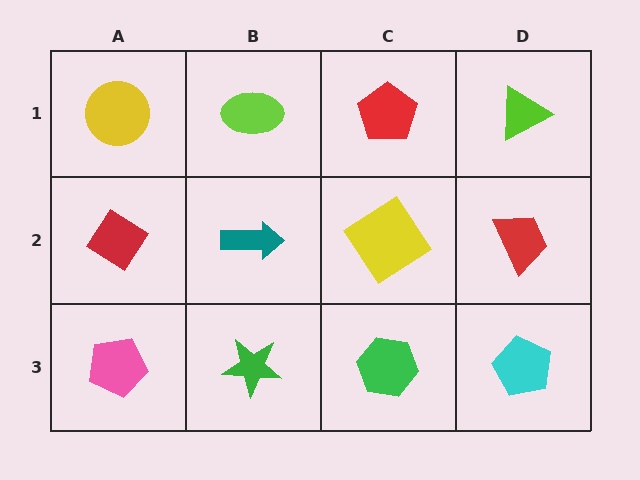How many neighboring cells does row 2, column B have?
4.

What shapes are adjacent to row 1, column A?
A red diamond (row 2, column A), a lime ellipse (row 1, column B).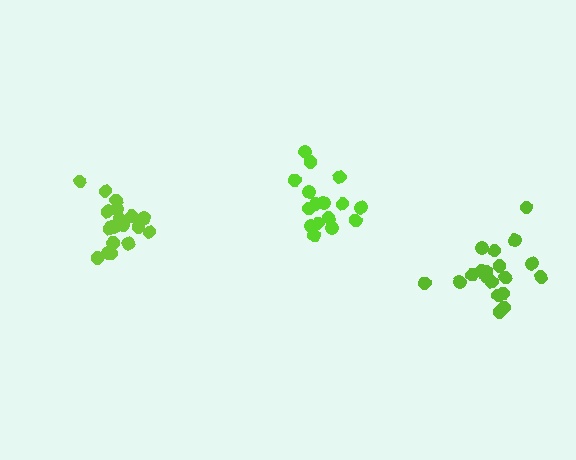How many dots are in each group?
Group 1: 19 dots, Group 2: 19 dots, Group 3: 16 dots (54 total).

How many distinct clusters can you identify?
There are 3 distinct clusters.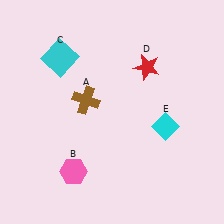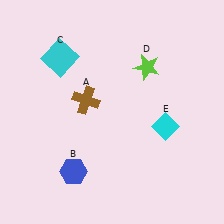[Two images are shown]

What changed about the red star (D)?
In Image 1, D is red. In Image 2, it changed to lime.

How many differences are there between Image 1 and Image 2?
There are 2 differences between the two images.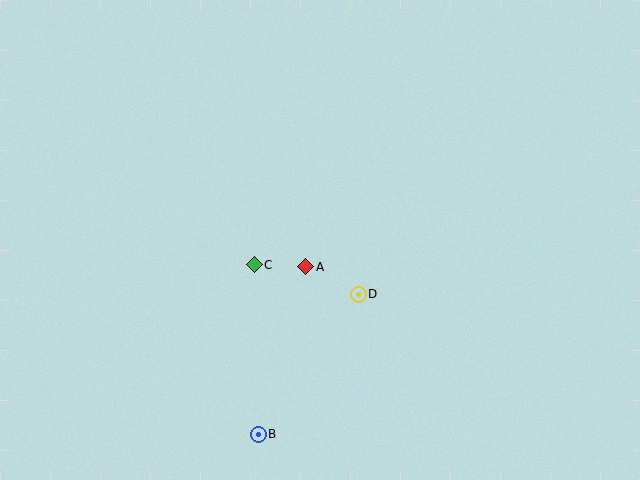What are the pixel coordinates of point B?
Point B is at (258, 434).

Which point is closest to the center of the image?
Point A at (306, 267) is closest to the center.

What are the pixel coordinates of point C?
Point C is at (254, 265).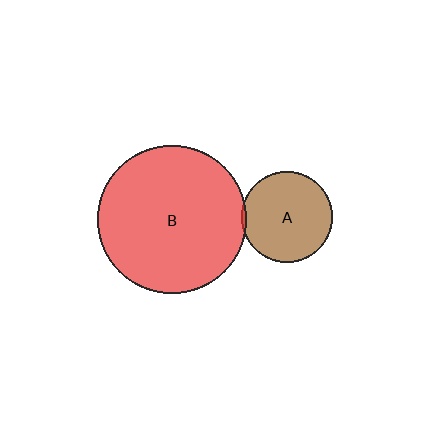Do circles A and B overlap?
Yes.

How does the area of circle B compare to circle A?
Approximately 2.6 times.